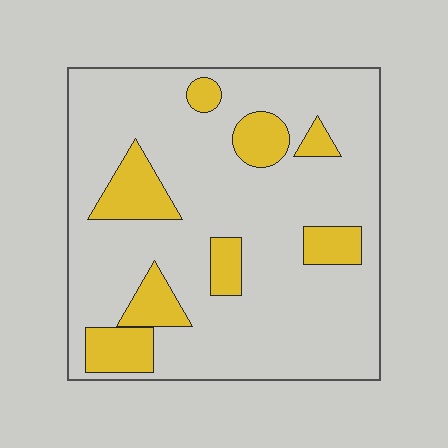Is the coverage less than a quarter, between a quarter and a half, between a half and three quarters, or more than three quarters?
Less than a quarter.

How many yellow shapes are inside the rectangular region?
8.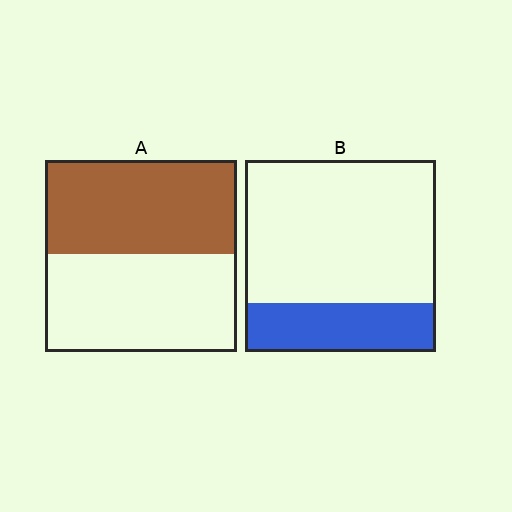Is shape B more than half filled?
No.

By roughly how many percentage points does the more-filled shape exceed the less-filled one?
By roughly 25 percentage points (A over B).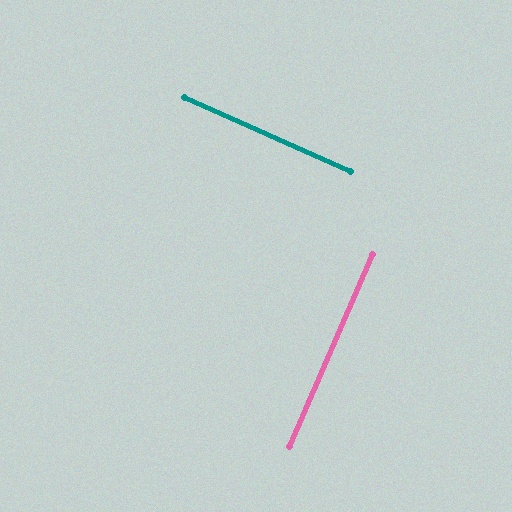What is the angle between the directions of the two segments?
Approximately 89 degrees.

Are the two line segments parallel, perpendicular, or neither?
Perpendicular — they meet at approximately 89°.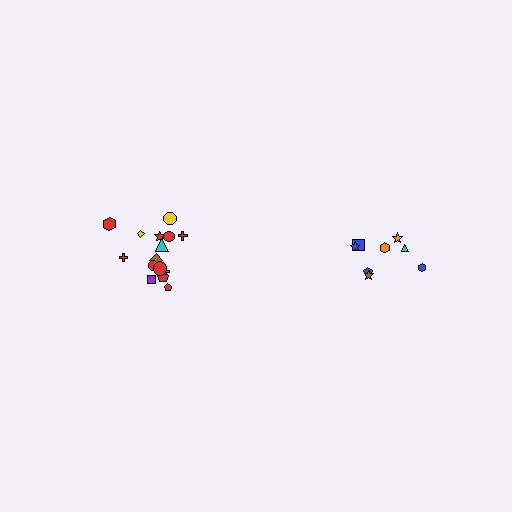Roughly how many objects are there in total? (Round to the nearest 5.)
Roughly 25 objects in total.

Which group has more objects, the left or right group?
The left group.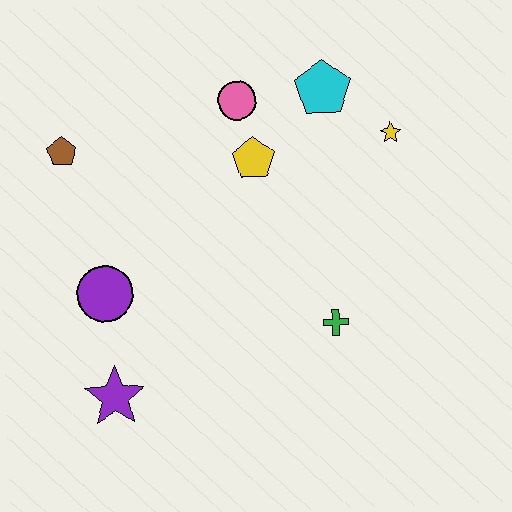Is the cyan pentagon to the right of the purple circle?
Yes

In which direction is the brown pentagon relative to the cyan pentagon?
The brown pentagon is to the left of the cyan pentagon.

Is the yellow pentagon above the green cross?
Yes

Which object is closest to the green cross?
The yellow pentagon is closest to the green cross.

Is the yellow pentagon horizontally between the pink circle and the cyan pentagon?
Yes